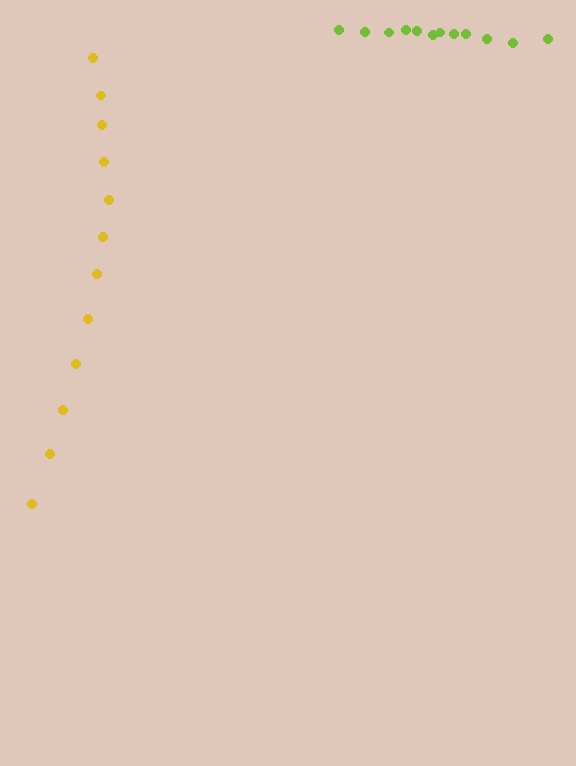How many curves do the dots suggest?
There are 2 distinct paths.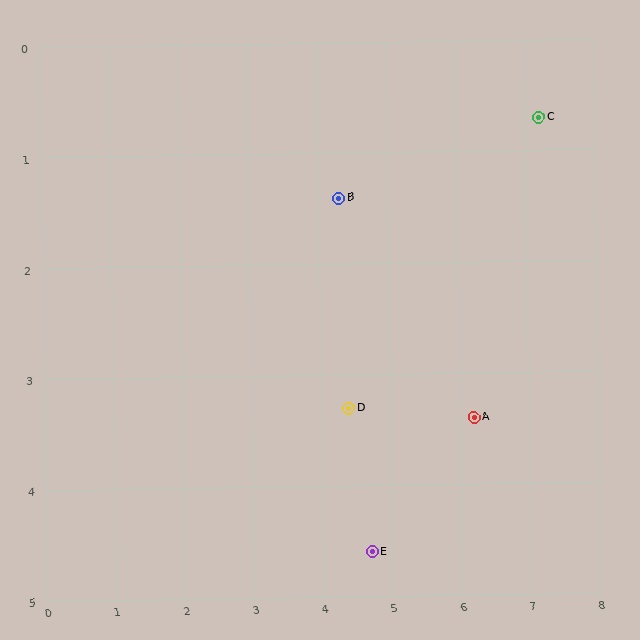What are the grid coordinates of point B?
Point B is at approximately (4.3, 1.4).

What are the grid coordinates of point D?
Point D is at approximately (4.4, 3.3).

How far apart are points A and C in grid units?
Points A and C are about 2.9 grid units apart.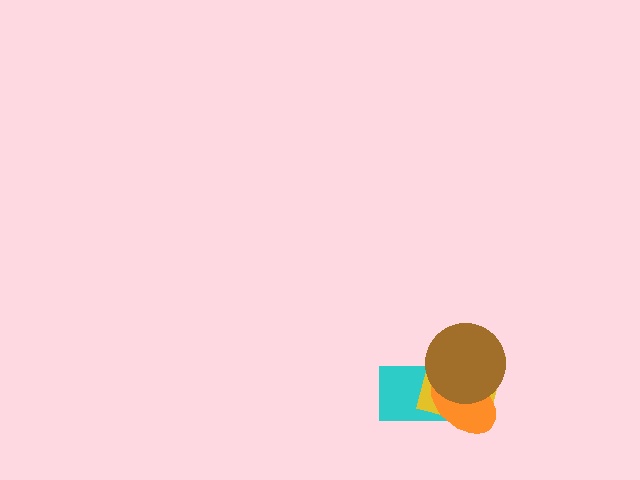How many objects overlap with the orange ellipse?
3 objects overlap with the orange ellipse.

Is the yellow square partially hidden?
Yes, it is partially covered by another shape.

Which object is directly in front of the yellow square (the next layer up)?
The orange ellipse is directly in front of the yellow square.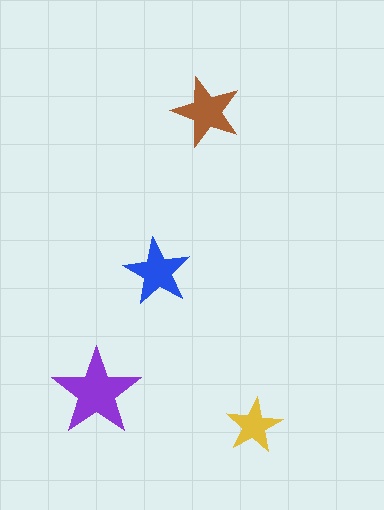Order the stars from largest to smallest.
the purple one, the brown one, the blue one, the yellow one.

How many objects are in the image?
There are 4 objects in the image.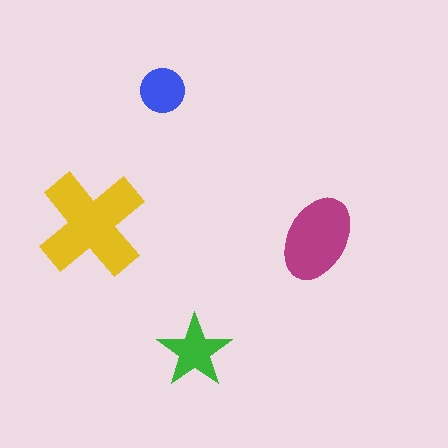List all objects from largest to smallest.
The yellow cross, the magenta ellipse, the green star, the blue circle.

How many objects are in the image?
There are 4 objects in the image.